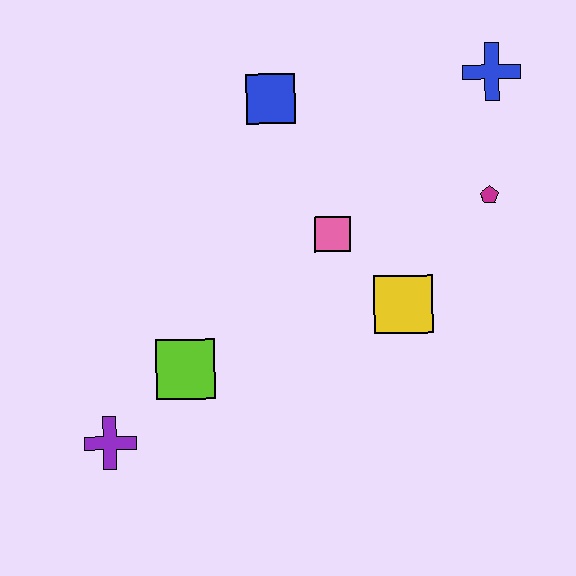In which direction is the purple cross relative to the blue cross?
The purple cross is to the left of the blue cross.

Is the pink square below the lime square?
No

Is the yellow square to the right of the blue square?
Yes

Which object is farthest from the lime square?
The blue cross is farthest from the lime square.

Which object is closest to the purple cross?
The lime square is closest to the purple cross.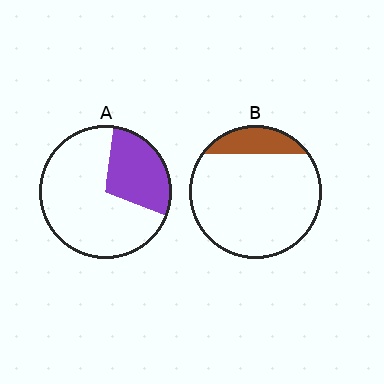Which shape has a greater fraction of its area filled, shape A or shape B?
Shape A.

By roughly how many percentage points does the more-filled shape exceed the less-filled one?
By roughly 15 percentage points (A over B).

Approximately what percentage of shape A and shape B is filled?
A is approximately 30% and B is approximately 15%.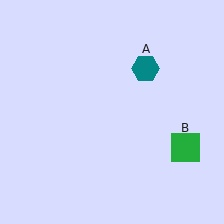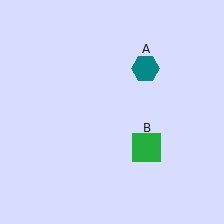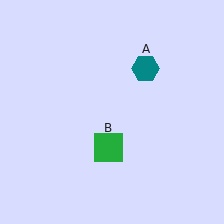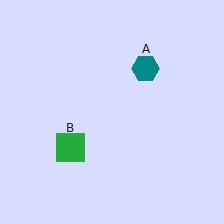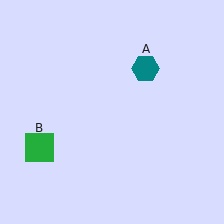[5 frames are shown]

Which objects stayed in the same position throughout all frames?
Teal hexagon (object A) remained stationary.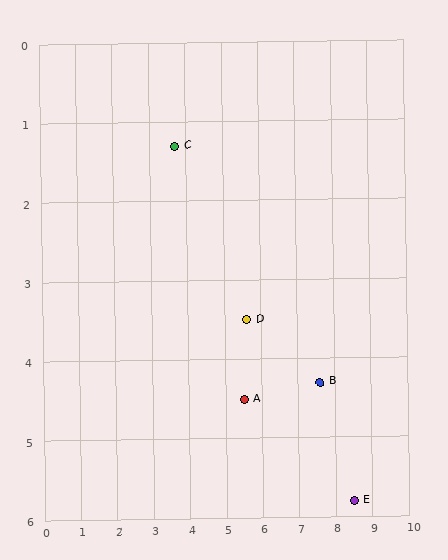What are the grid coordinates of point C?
Point C is at approximately (3.7, 1.3).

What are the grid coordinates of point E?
Point E is at approximately (8.5, 5.8).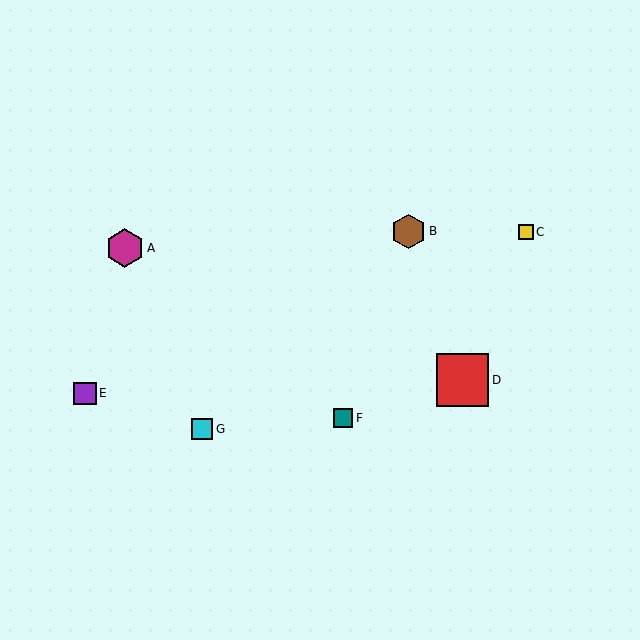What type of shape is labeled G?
Shape G is a cyan square.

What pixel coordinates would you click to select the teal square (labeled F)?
Click at (343, 418) to select the teal square F.